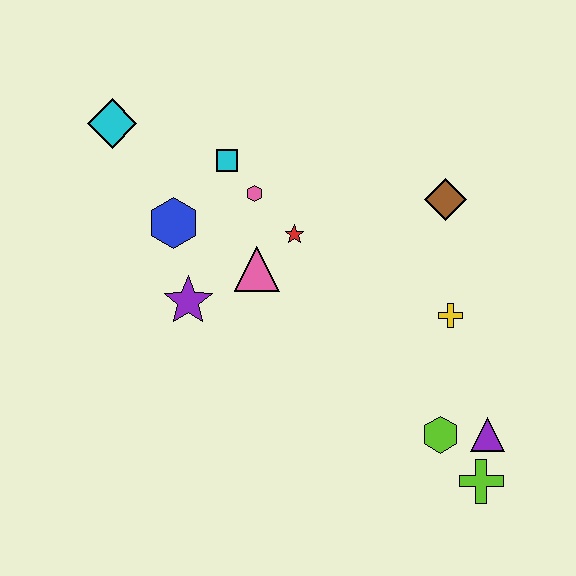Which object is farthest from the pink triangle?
The lime cross is farthest from the pink triangle.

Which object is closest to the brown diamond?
The yellow cross is closest to the brown diamond.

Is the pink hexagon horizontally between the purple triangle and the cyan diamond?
Yes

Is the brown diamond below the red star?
No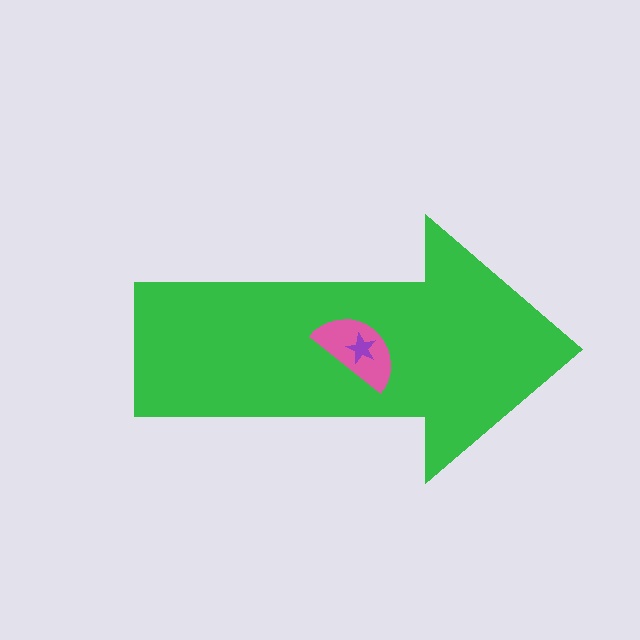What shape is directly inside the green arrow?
The pink semicircle.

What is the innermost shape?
The purple star.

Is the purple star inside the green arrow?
Yes.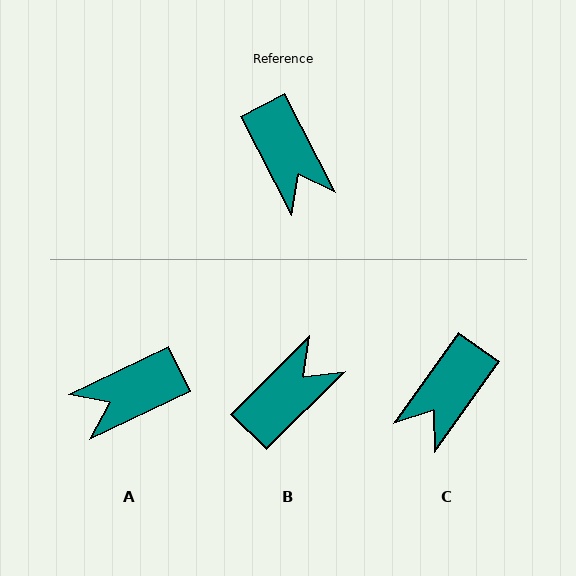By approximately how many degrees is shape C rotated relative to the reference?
Approximately 63 degrees clockwise.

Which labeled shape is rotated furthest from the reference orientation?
B, about 108 degrees away.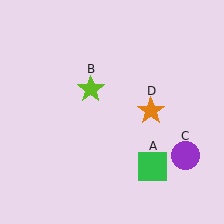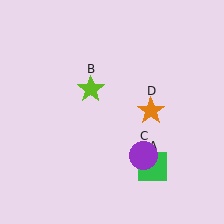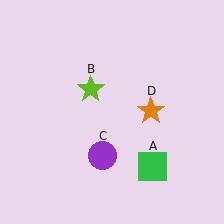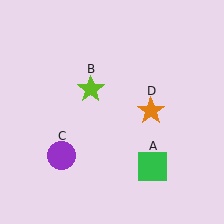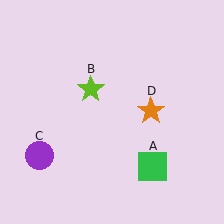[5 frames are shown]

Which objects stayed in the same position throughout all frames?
Green square (object A) and lime star (object B) and orange star (object D) remained stationary.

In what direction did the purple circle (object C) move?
The purple circle (object C) moved left.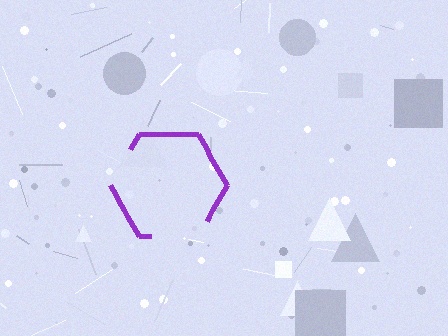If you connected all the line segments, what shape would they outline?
They would outline a hexagon.